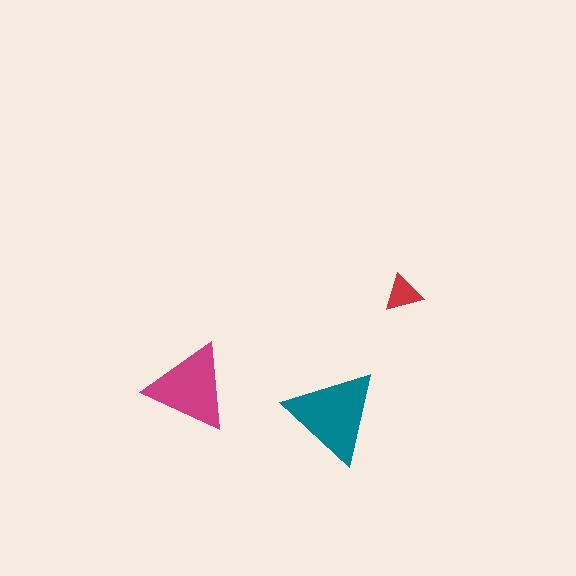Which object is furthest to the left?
The magenta triangle is leftmost.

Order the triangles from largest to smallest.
the teal one, the magenta one, the red one.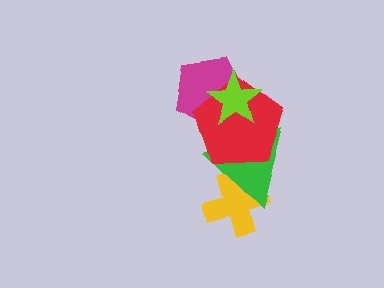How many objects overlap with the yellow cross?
1 object overlaps with the yellow cross.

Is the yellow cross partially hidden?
Yes, it is partially covered by another shape.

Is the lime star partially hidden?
No, no other shape covers it.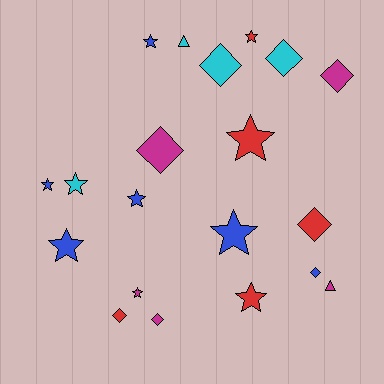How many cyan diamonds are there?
There are 2 cyan diamonds.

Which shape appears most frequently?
Star, with 10 objects.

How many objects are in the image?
There are 20 objects.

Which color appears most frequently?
Blue, with 6 objects.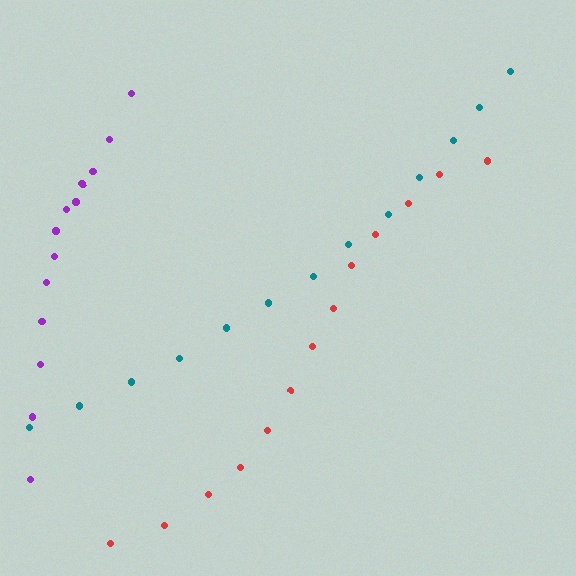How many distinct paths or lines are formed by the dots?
There are 3 distinct paths.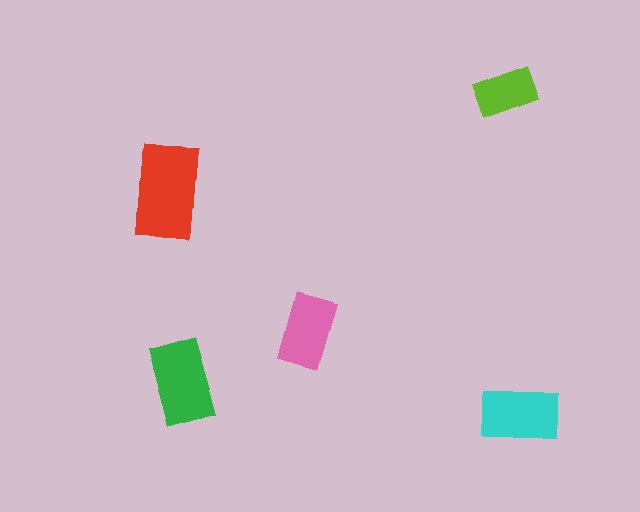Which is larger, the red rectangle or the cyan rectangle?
The red one.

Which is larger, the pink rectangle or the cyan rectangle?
The cyan one.